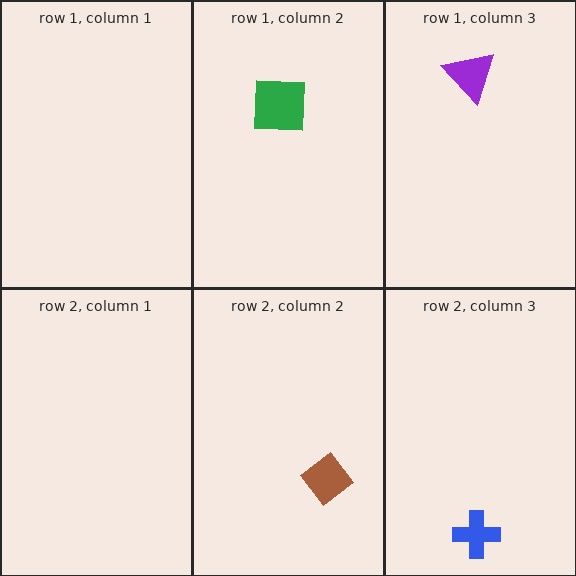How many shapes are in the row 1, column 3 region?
1.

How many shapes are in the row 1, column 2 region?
1.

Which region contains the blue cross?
The row 2, column 3 region.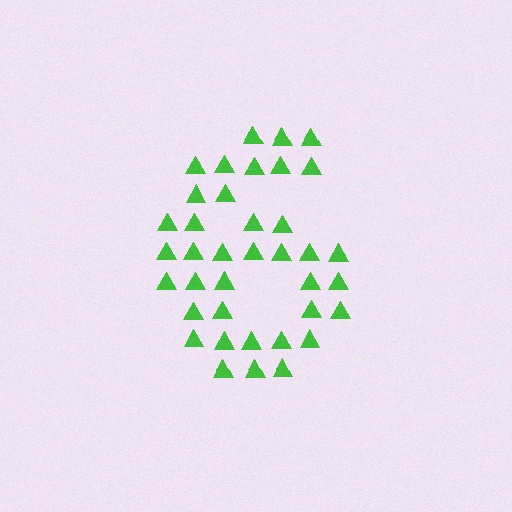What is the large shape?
The large shape is the digit 6.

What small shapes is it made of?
It is made of small triangles.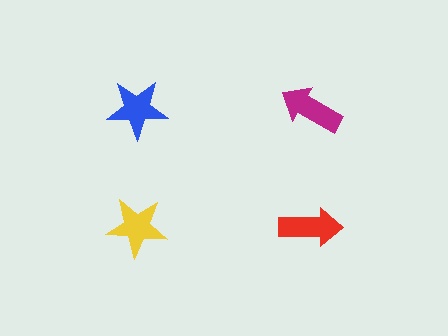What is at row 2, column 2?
A red arrow.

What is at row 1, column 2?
A magenta arrow.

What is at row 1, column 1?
A blue star.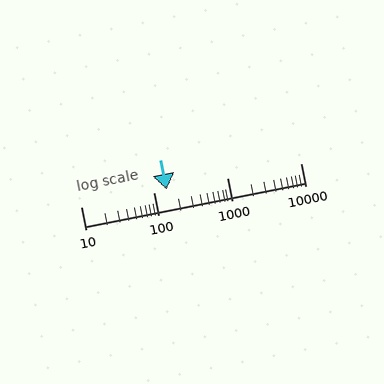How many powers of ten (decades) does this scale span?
The scale spans 3 decades, from 10 to 10000.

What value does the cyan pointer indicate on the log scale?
The pointer indicates approximately 150.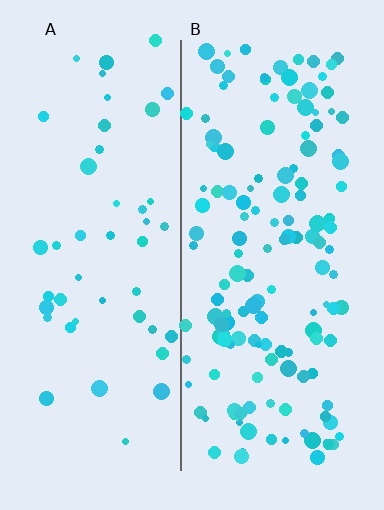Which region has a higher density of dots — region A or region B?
B (the right).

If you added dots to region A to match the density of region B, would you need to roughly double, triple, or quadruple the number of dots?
Approximately triple.